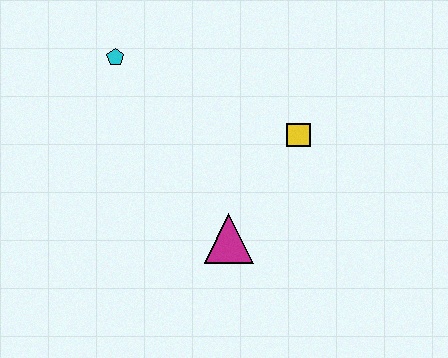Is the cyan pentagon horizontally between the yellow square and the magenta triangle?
No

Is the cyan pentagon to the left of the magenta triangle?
Yes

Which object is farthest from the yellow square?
The cyan pentagon is farthest from the yellow square.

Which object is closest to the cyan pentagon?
The yellow square is closest to the cyan pentagon.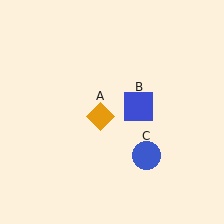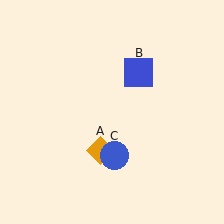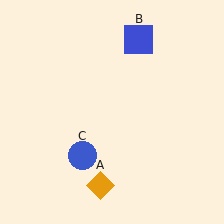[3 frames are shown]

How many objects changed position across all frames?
3 objects changed position: orange diamond (object A), blue square (object B), blue circle (object C).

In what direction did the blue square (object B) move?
The blue square (object B) moved up.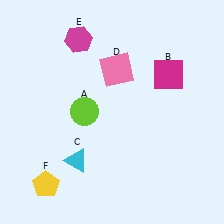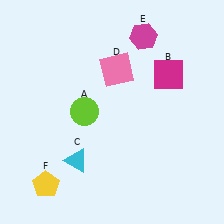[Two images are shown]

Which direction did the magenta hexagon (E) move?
The magenta hexagon (E) moved right.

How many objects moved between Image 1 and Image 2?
1 object moved between the two images.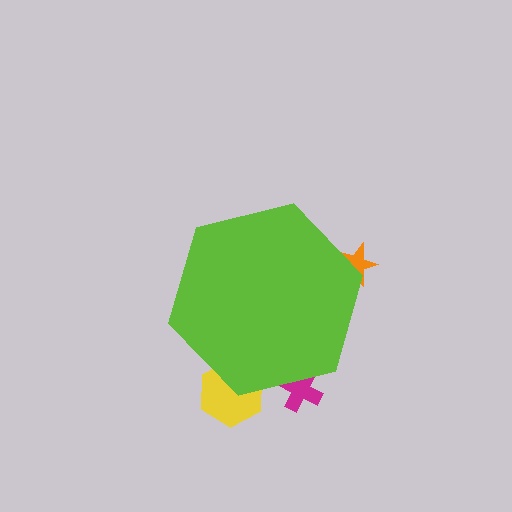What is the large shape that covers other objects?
A lime hexagon.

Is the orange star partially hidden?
Yes, the orange star is partially hidden behind the lime hexagon.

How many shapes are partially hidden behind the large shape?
3 shapes are partially hidden.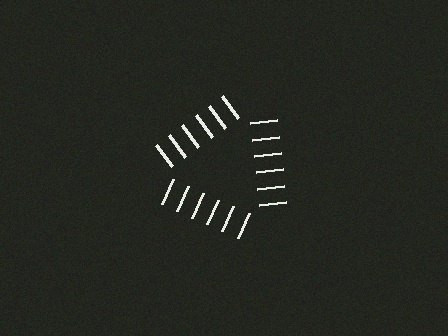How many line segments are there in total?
18 — 6 along each of the 3 edges.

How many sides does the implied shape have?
3 sides — the line-ends trace a triangle.